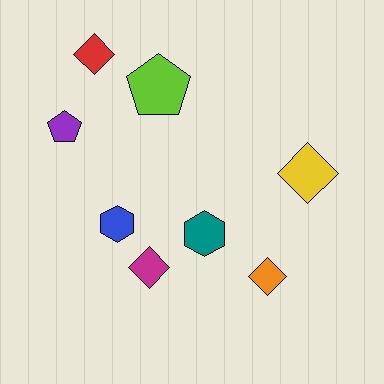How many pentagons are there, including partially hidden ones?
There are 2 pentagons.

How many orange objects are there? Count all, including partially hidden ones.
There is 1 orange object.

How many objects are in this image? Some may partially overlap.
There are 8 objects.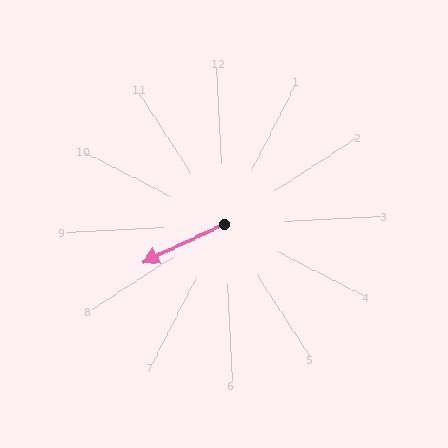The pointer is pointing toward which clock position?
Roughly 8 o'clock.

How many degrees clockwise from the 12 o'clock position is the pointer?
Approximately 248 degrees.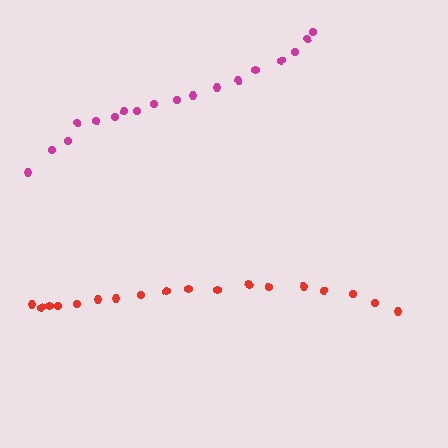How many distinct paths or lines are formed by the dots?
There are 2 distinct paths.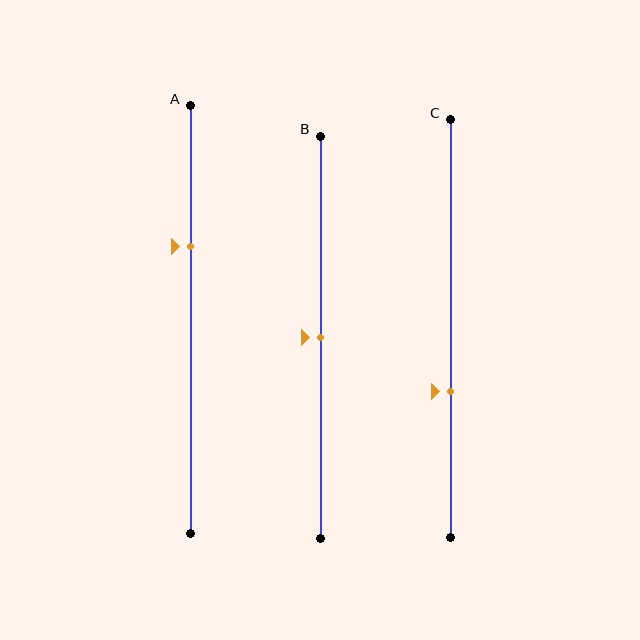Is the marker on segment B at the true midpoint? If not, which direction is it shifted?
Yes, the marker on segment B is at the true midpoint.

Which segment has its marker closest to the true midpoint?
Segment B has its marker closest to the true midpoint.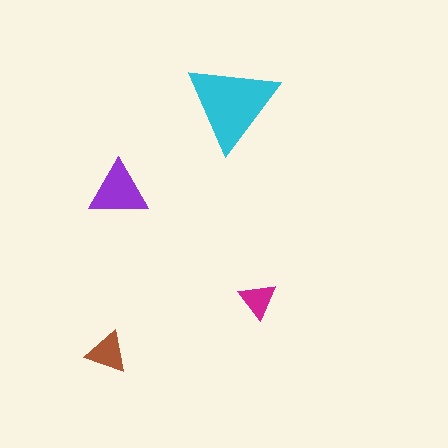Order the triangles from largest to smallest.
the cyan one, the purple one, the brown one, the magenta one.